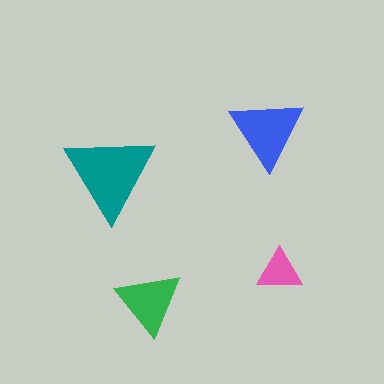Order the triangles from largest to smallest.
the teal one, the blue one, the green one, the pink one.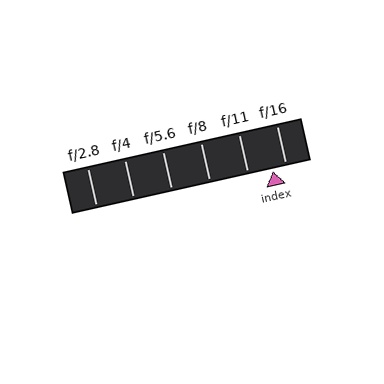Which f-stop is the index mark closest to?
The index mark is closest to f/16.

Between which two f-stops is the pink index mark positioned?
The index mark is between f/11 and f/16.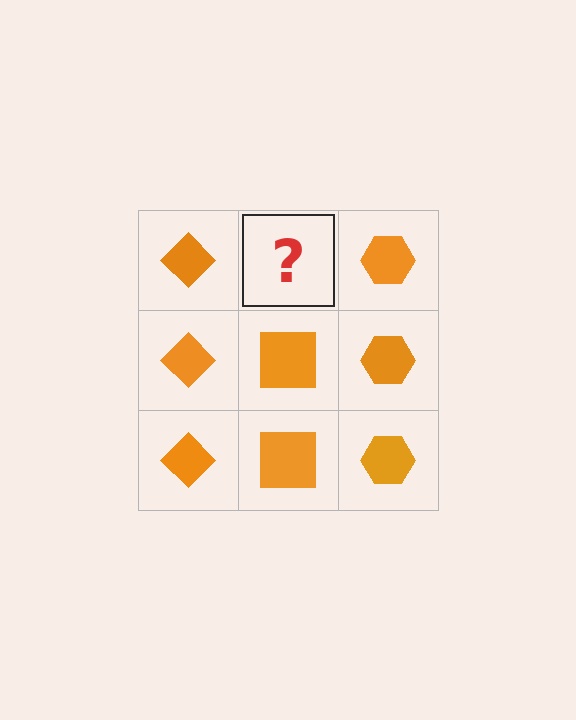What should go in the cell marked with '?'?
The missing cell should contain an orange square.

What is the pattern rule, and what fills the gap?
The rule is that each column has a consistent shape. The gap should be filled with an orange square.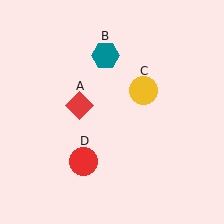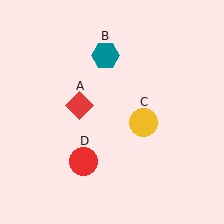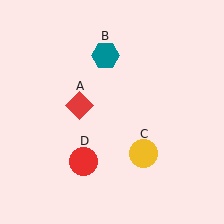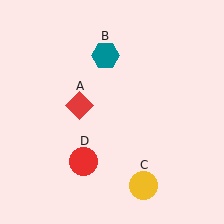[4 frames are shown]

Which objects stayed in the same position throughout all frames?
Red diamond (object A) and teal hexagon (object B) and red circle (object D) remained stationary.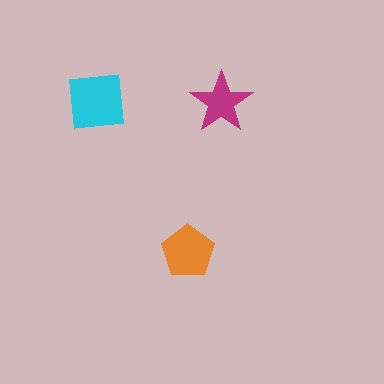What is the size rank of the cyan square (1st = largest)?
1st.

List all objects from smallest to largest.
The magenta star, the orange pentagon, the cyan square.